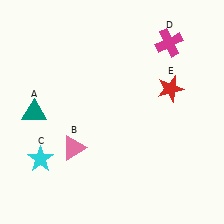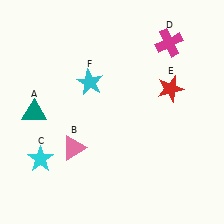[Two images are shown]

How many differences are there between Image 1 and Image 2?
There is 1 difference between the two images.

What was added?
A cyan star (F) was added in Image 2.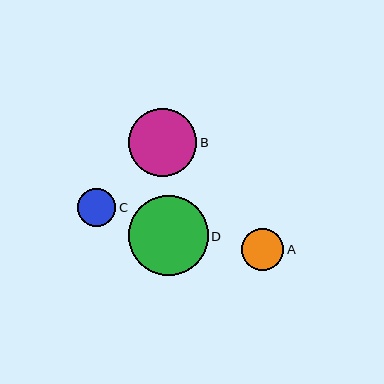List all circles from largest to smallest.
From largest to smallest: D, B, A, C.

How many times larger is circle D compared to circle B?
Circle D is approximately 1.2 times the size of circle B.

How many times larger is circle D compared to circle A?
Circle D is approximately 1.9 times the size of circle A.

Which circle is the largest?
Circle D is the largest with a size of approximately 80 pixels.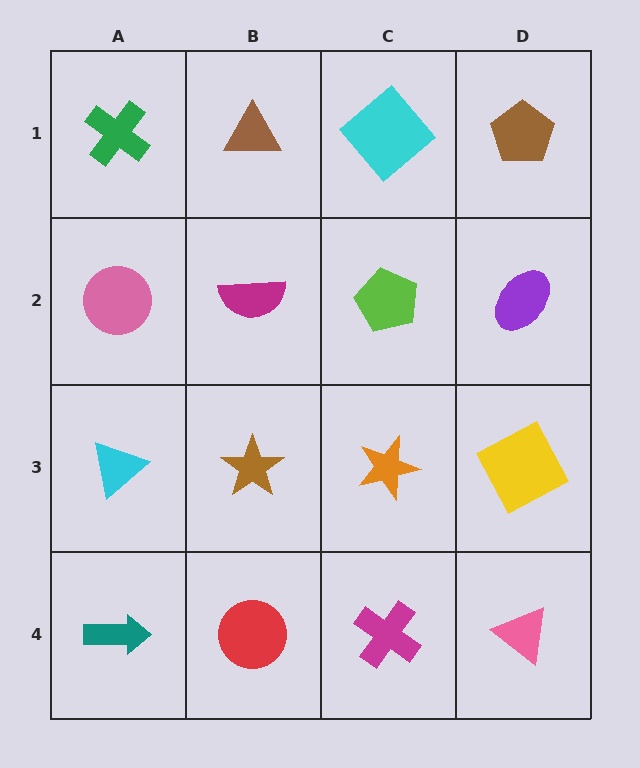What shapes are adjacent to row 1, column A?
A pink circle (row 2, column A), a brown triangle (row 1, column B).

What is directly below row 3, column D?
A pink triangle.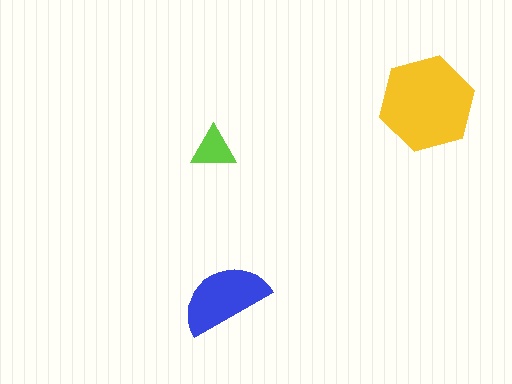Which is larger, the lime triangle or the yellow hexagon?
The yellow hexagon.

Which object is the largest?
The yellow hexagon.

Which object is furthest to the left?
The lime triangle is leftmost.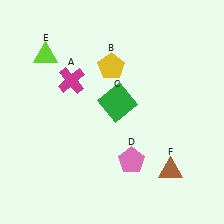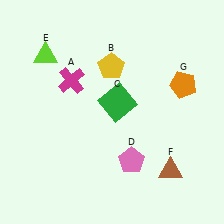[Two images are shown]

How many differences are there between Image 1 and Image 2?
There is 1 difference between the two images.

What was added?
An orange pentagon (G) was added in Image 2.